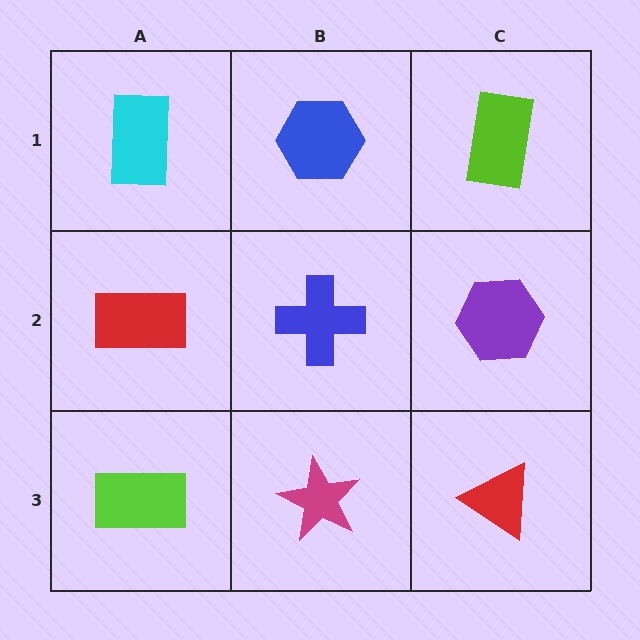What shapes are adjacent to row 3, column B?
A blue cross (row 2, column B), a lime rectangle (row 3, column A), a red triangle (row 3, column C).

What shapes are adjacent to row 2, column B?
A blue hexagon (row 1, column B), a magenta star (row 3, column B), a red rectangle (row 2, column A), a purple hexagon (row 2, column C).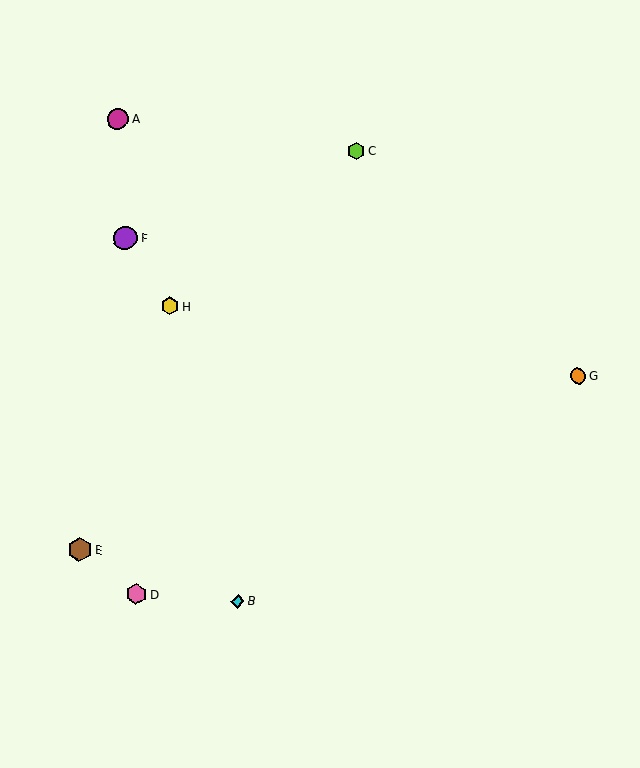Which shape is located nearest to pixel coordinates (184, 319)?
The yellow hexagon (labeled H) at (170, 306) is nearest to that location.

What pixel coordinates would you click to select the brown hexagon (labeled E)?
Click at (80, 550) to select the brown hexagon E.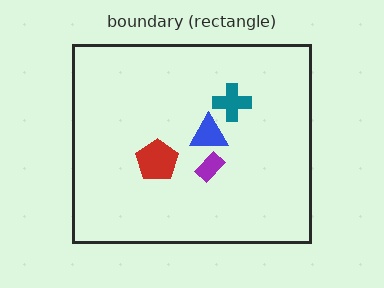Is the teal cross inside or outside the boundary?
Inside.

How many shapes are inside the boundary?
4 inside, 0 outside.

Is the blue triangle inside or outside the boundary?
Inside.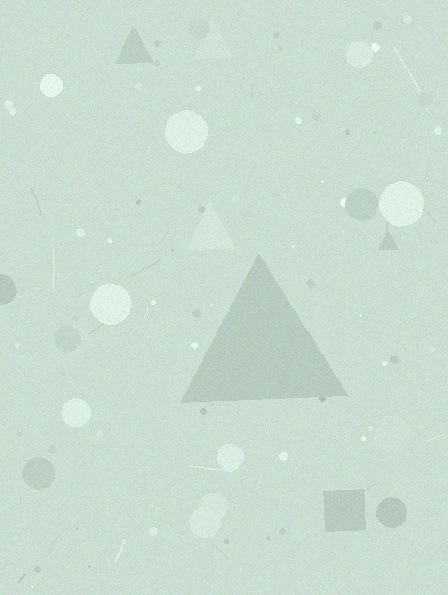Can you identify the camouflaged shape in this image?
The camouflaged shape is a triangle.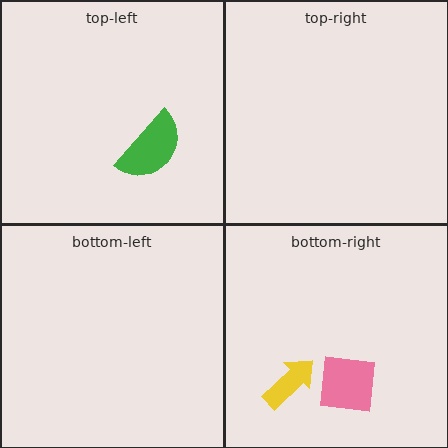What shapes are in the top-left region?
The green semicircle.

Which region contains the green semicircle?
The top-left region.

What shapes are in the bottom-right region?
The pink square, the yellow arrow.